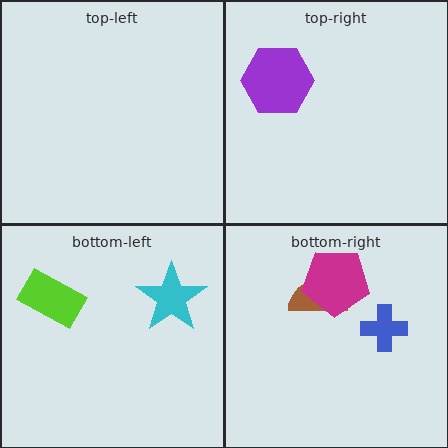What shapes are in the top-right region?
The purple hexagon.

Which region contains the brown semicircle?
The bottom-right region.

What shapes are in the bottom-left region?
The cyan star, the lime rectangle.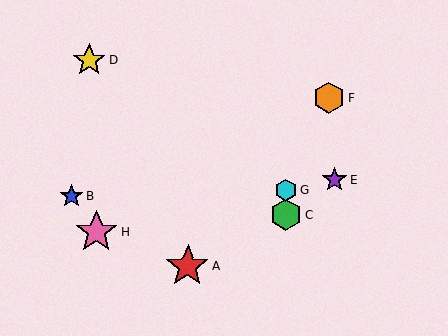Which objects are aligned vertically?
Objects C, G are aligned vertically.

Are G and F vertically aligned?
No, G is at x≈286 and F is at x≈329.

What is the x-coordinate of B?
Object B is at x≈71.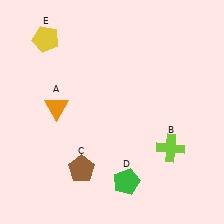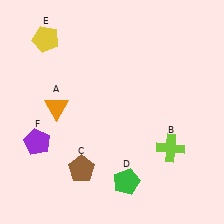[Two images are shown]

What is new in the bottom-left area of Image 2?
A purple pentagon (F) was added in the bottom-left area of Image 2.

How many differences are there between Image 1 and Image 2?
There is 1 difference between the two images.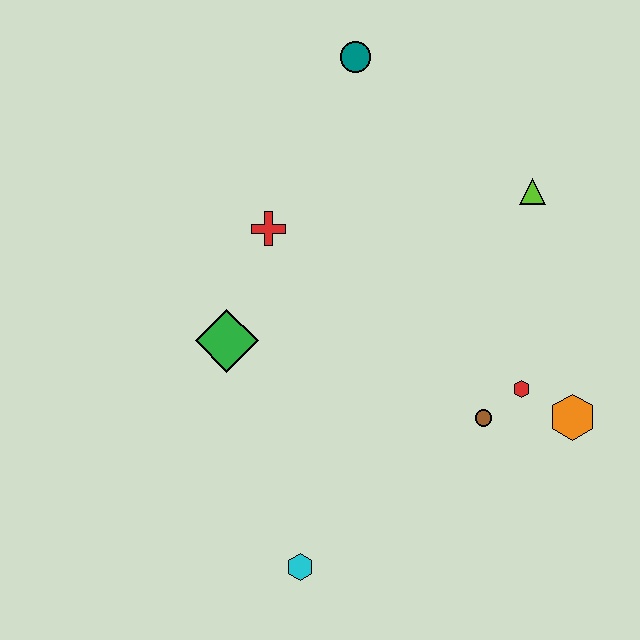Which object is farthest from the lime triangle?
The cyan hexagon is farthest from the lime triangle.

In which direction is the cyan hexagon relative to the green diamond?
The cyan hexagon is below the green diamond.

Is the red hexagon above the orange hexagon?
Yes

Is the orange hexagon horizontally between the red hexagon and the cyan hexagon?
No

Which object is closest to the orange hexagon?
The red hexagon is closest to the orange hexagon.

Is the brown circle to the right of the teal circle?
Yes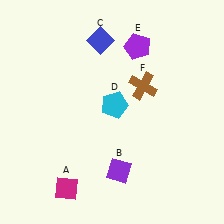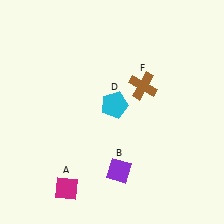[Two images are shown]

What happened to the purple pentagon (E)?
The purple pentagon (E) was removed in Image 2. It was in the top-right area of Image 1.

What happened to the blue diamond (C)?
The blue diamond (C) was removed in Image 2. It was in the top-left area of Image 1.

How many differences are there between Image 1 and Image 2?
There are 2 differences between the two images.